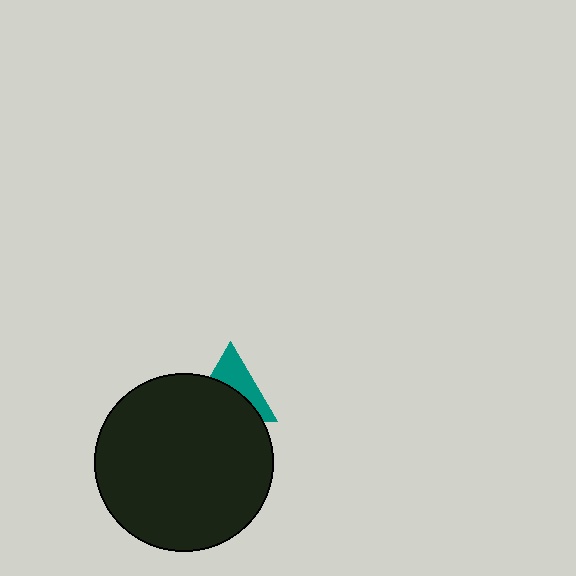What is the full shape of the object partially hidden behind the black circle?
The partially hidden object is a teal triangle.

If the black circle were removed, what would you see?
You would see the complete teal triangle.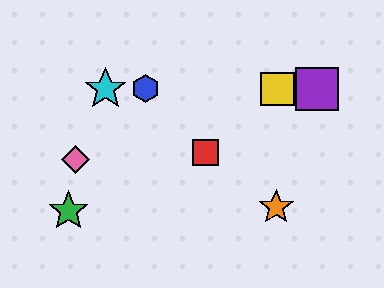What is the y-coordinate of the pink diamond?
The pink diamond is at y≈160.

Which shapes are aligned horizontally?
The blue hexagon, the yellow square, the purple square, the cyan star are aligned horizontally.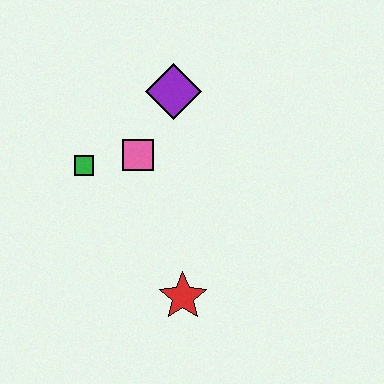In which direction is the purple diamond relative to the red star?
The purple diamond is above the red star.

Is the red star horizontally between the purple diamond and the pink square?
No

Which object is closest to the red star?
The pink square is closest to the red star.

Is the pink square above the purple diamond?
No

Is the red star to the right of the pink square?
Yes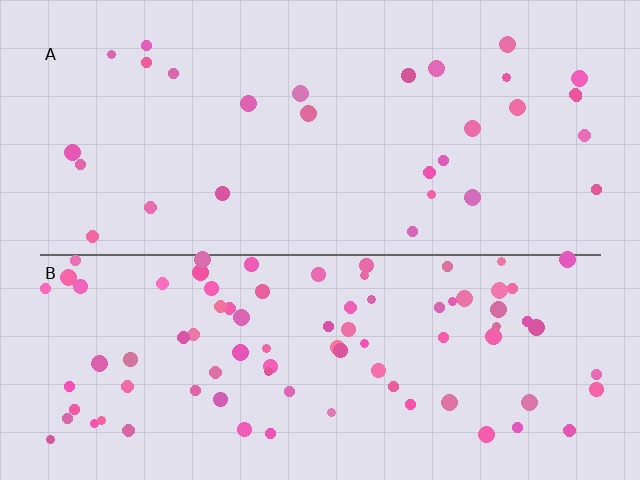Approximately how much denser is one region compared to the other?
Approximately 2.9× — region B over region A.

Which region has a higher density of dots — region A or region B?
B (the bottom).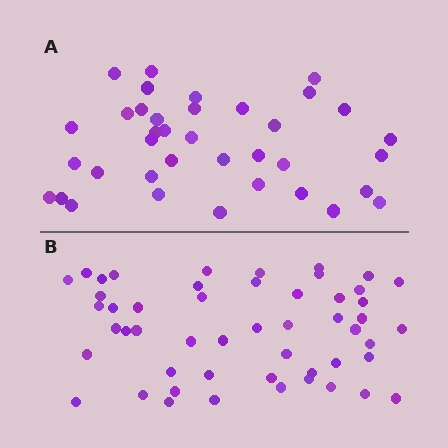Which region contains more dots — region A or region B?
Region B (the bottom region) has more dots.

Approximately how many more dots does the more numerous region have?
Region B has approximately 15 more dots than region A.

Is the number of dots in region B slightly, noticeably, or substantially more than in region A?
Region B has noticeably more, but not dramatically so. The ratio is roughly 1.4 to 1.